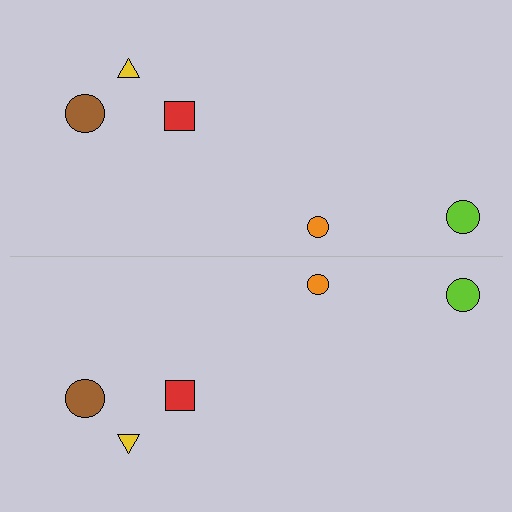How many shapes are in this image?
There are 10 shapes in this image.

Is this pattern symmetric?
Yes, this pattern has bilateral (reflection) symmetry.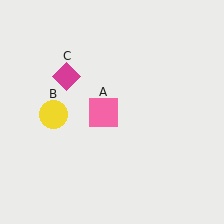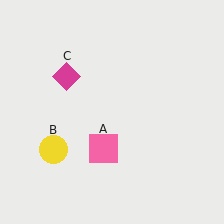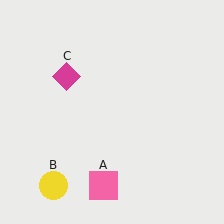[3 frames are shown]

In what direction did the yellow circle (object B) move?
The yellow circle (object B) moved down.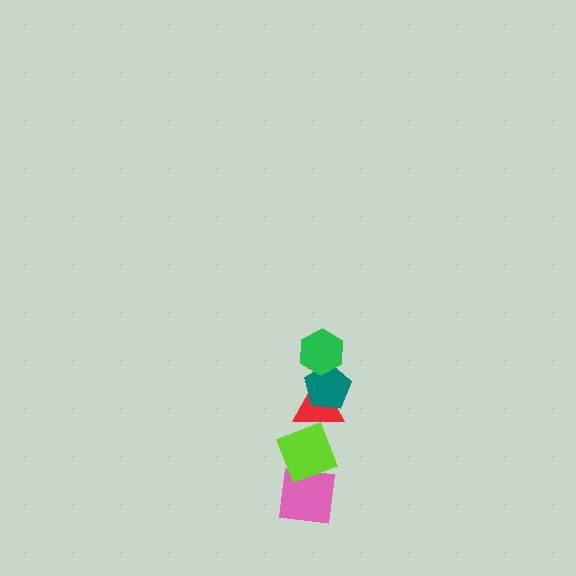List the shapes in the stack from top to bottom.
From top to bottom: the green hexagon, the teal pentagon, the red triangle, the lime diamond, the pink square.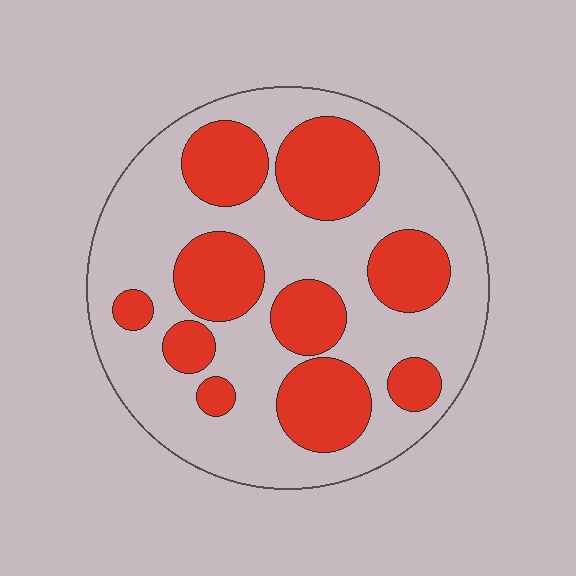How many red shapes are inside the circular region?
10.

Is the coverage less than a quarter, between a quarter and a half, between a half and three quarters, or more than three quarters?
Between a quarter and a half.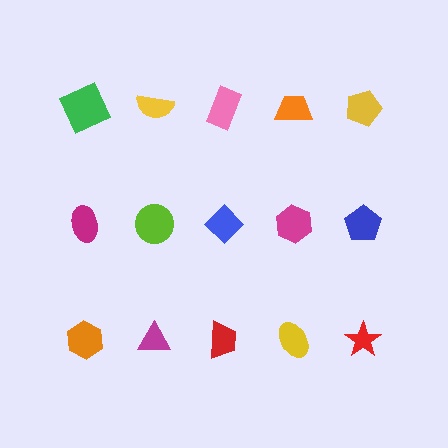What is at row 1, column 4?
An orange trapezoid.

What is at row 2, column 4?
A magenta hexagon.